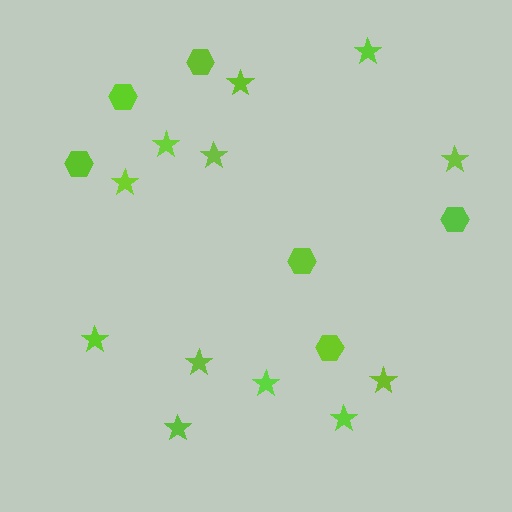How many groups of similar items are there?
There are 2 groups: one group of hexagons (6) and one group of stars (12).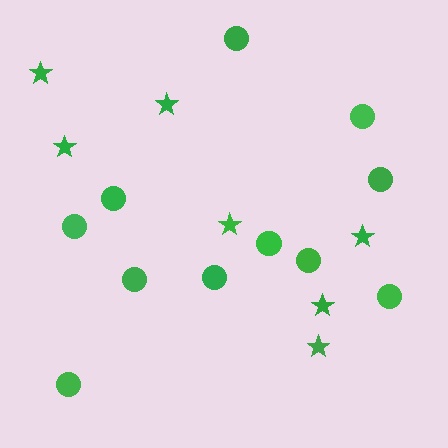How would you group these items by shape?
There are 2 groups: one group of stars (7) and one group of circles (11).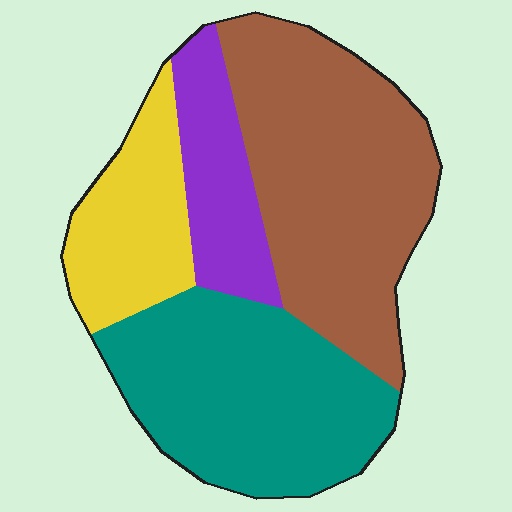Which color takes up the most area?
Brown, at roughly 40%.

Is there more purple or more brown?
Brown.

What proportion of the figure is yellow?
Yellow covers 16% of the figure.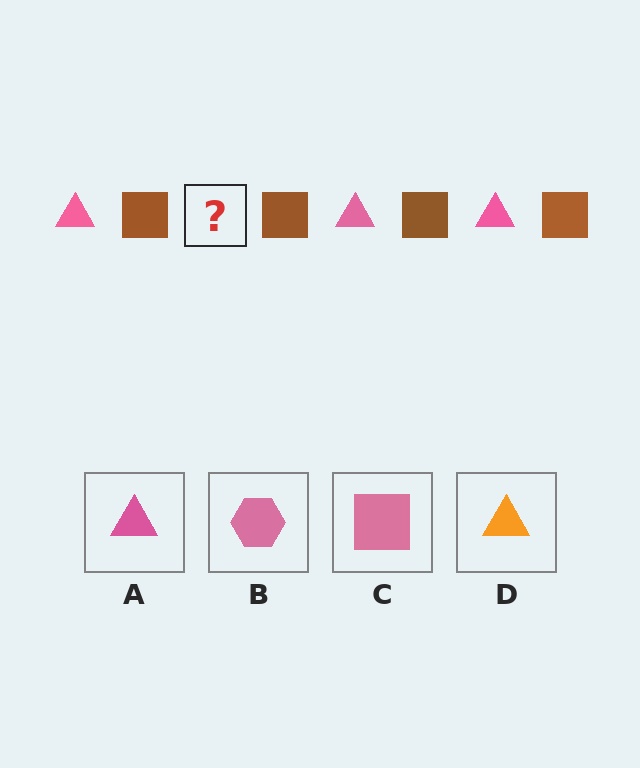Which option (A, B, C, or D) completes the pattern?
A.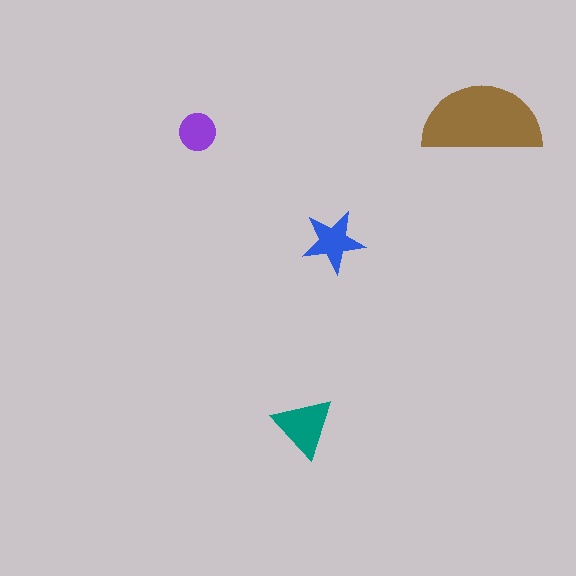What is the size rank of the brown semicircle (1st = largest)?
1st.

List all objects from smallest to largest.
The purple circle, the blue star, the teal triangle, the brown semicircle.